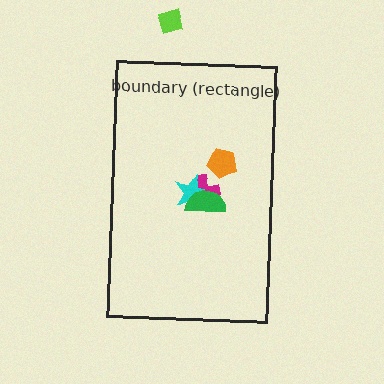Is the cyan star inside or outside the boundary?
Inside.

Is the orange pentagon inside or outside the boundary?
Inside.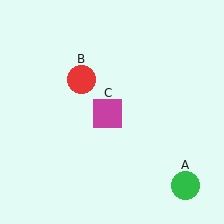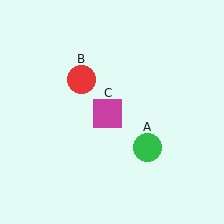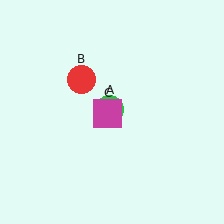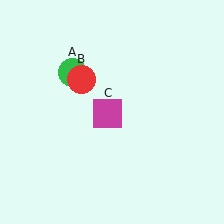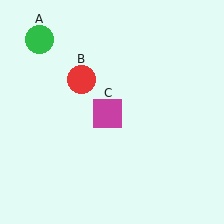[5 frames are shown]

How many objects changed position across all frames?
1 object changed position: green circle (object A).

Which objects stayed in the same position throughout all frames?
Red circle (object B) and magenta square (object C) remained stationary.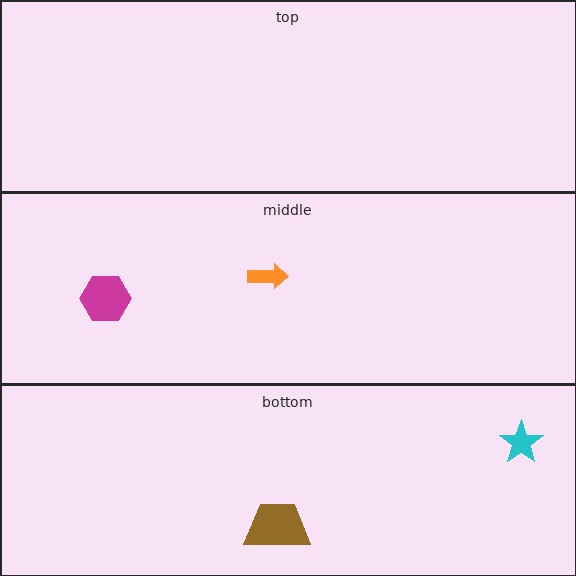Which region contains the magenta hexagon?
The middle region.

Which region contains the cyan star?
The bottom region.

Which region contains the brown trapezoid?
The bottom region.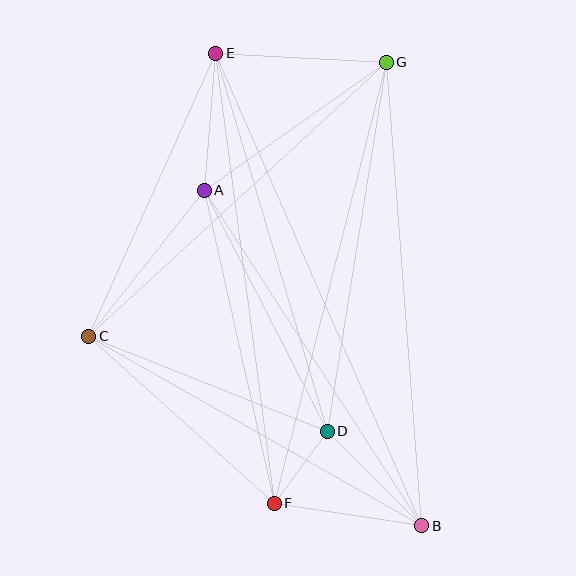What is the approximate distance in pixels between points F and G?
The distance between F and G is approximately 455 pixels.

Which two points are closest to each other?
Points D and F are closest to each other.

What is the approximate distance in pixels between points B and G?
The distance between B and G is approximately 465 pixels.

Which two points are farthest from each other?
Points B and E are farthest from each other.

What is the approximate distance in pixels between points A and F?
The distance between A and F is approximately 321 pixels.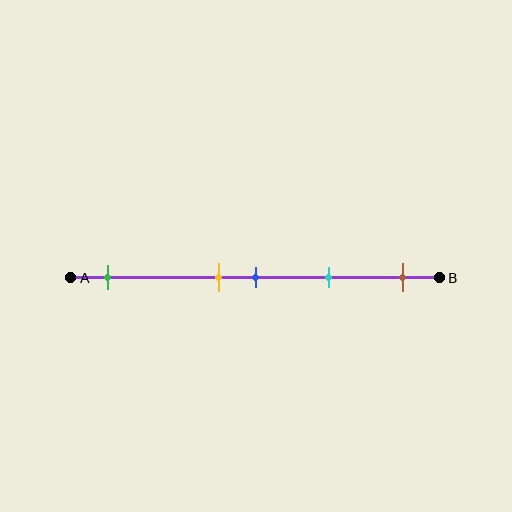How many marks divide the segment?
There are 5 marks dividing the segment.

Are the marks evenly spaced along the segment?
No, the marks are not evenly spaced.